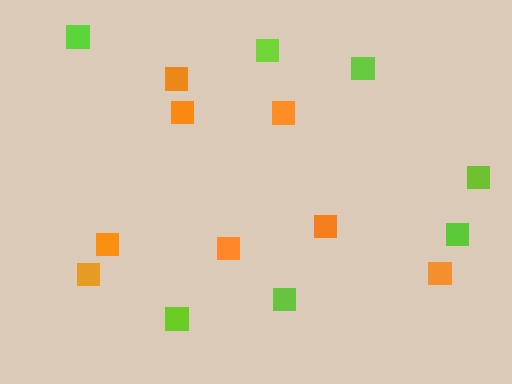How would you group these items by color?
There are 2 groups: one group of lime squares (7) and one group of orange squares (8).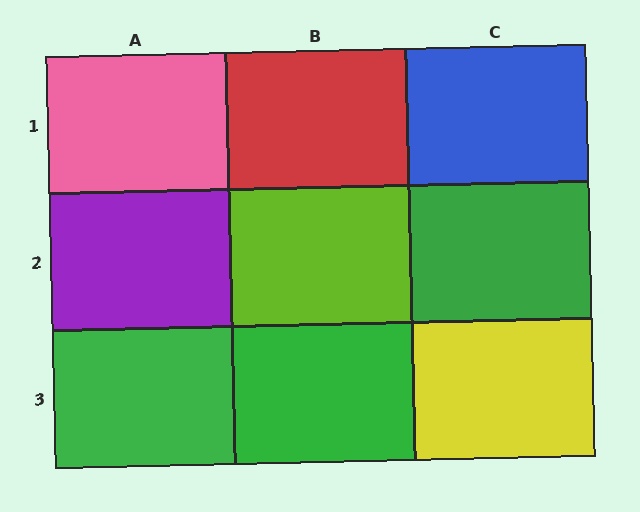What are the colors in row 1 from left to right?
Pink, red, blue.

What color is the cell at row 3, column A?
Green.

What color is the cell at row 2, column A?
Purple.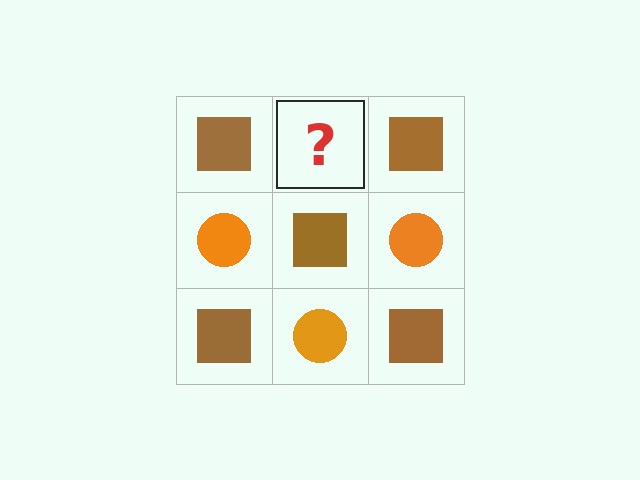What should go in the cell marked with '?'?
The missing cell should contain an orange circle.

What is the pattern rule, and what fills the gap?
The rule is that it alternates brown square and orange circle in a checkerboard pattern. The gap should be filled with an orange circle.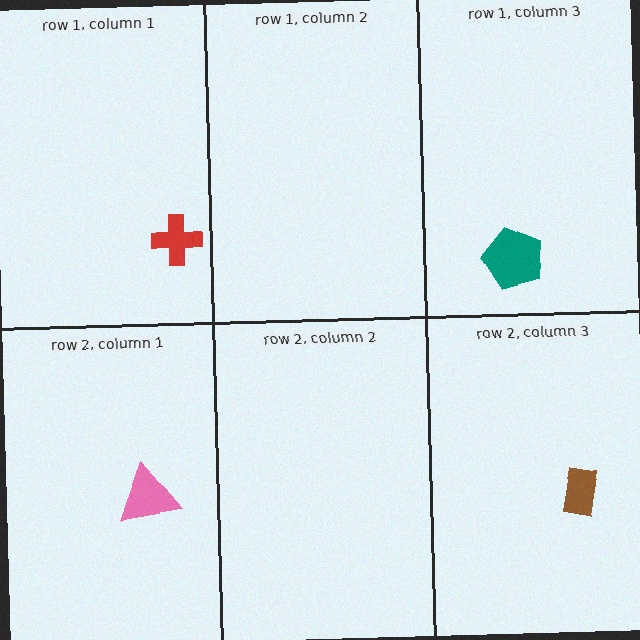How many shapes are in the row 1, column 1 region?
1.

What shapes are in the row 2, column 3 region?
The brown rectangle.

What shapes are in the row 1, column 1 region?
The red cross.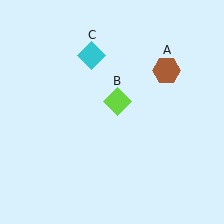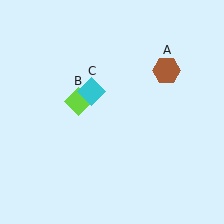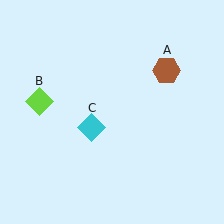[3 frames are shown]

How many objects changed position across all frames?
2 objects changed position: lime diamond (object B), cyan diamond (object C).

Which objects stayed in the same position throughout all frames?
Brown hexagon (object A) remained stationary.